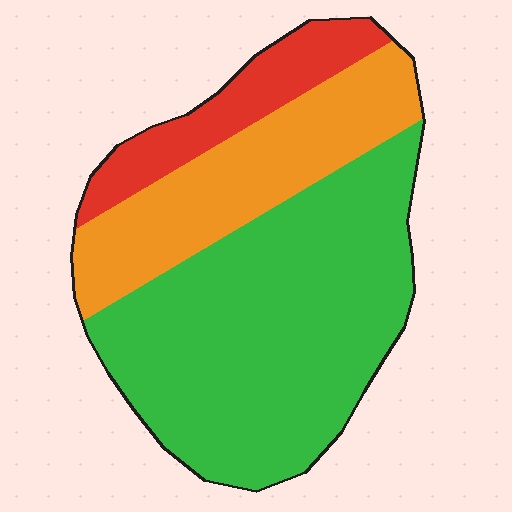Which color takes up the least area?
Red, at roughly 15%.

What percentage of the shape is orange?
Orange takes up between a sixth and a third of the shape.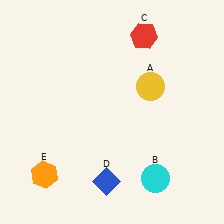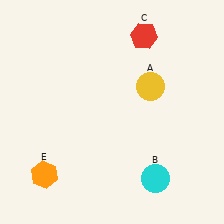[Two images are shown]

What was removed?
The blue diamond (D) was removed in Image 2.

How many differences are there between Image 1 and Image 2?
There is 1 difference between the two images.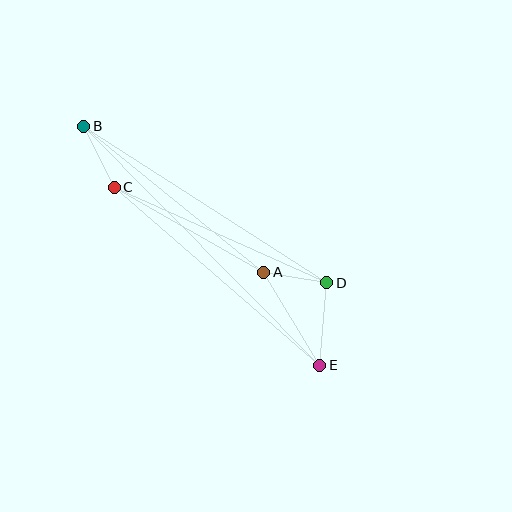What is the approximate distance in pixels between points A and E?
The distance between A and E is approximately 109 pixels.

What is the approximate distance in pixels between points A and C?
The distance between A and C is approximately 172 pixels.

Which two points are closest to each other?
Points A and D are closest to each other.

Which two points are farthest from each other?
Points B and E are farthest from each other.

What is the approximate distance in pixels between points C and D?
The distance between C and D is approximately 233 pixels.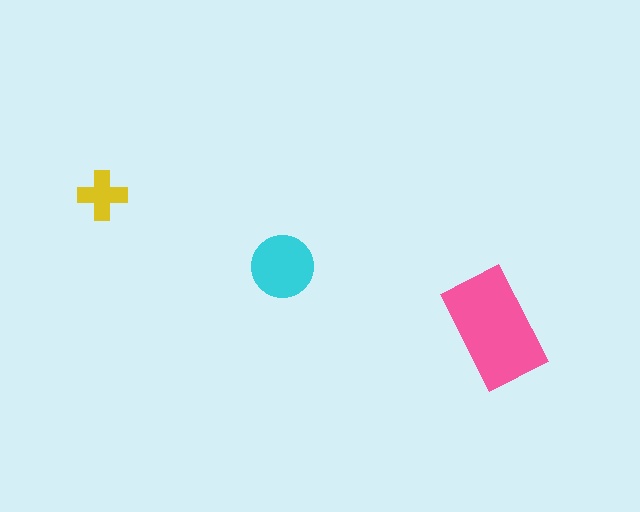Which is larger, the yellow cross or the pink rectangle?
The pink rectangle.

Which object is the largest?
The pink rectangle.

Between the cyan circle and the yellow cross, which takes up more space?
The cyan circle.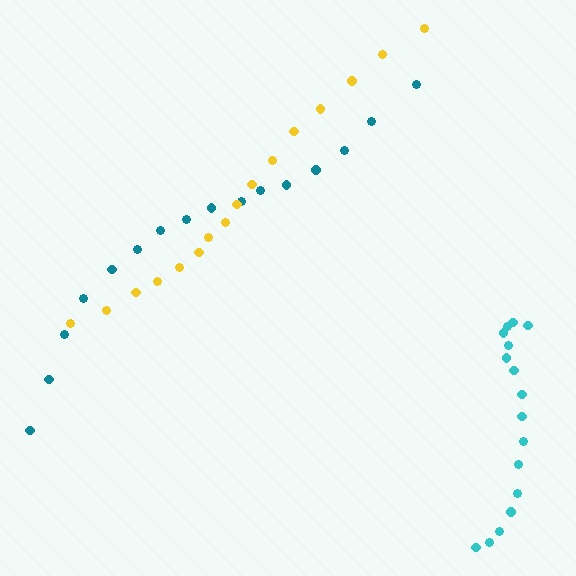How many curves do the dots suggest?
There are 3 distinct paths.